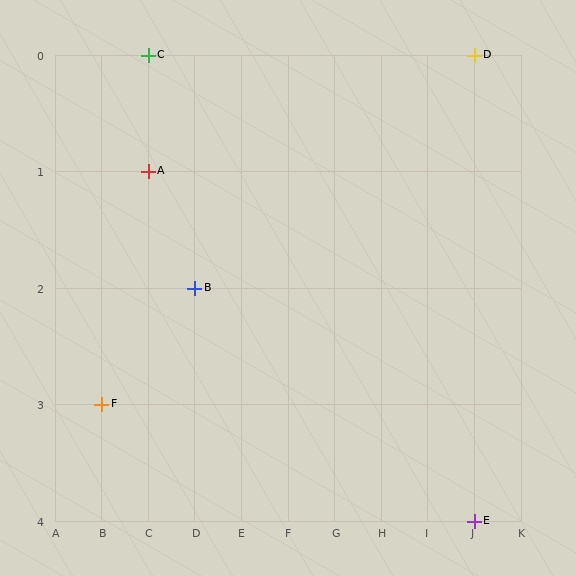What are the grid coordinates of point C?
Point C is at grid coordinates (C, 0).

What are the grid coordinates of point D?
Point D is at grid coordinates (J, 0).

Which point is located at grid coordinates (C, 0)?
Point C is at (C, 0).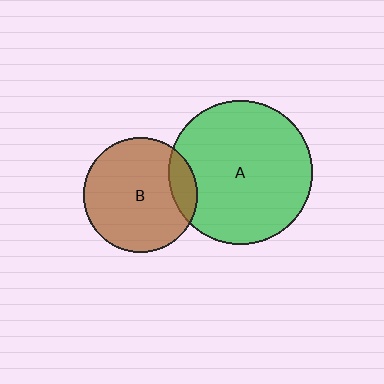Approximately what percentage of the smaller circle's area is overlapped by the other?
Approximately 15%.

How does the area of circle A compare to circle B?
Approximately 1.6 times.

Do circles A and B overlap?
Yes.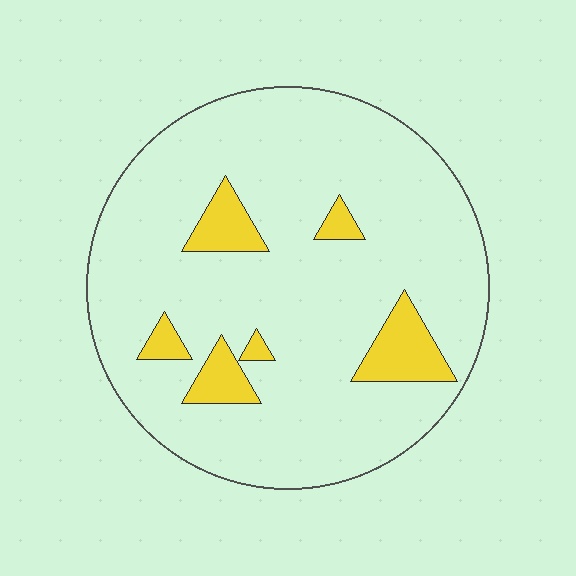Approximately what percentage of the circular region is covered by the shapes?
Approximately 10%.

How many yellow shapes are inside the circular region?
6.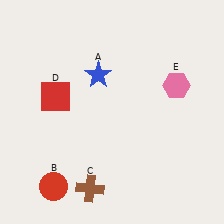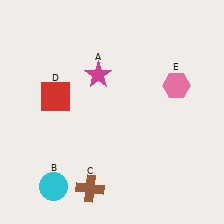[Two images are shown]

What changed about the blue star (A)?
In Image 1, A is blue. In Image 2, it changed to magenta.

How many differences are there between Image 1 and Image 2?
There are 2 differences between the two images.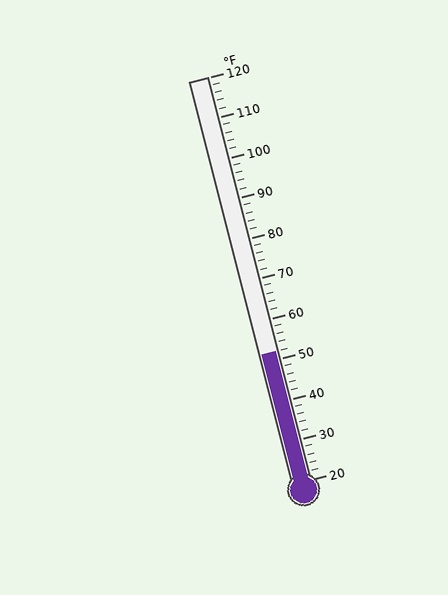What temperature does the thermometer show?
The thermometer shows approximately 52°F.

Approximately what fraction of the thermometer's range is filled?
The thermometer is filled to approximately 30% of its range.